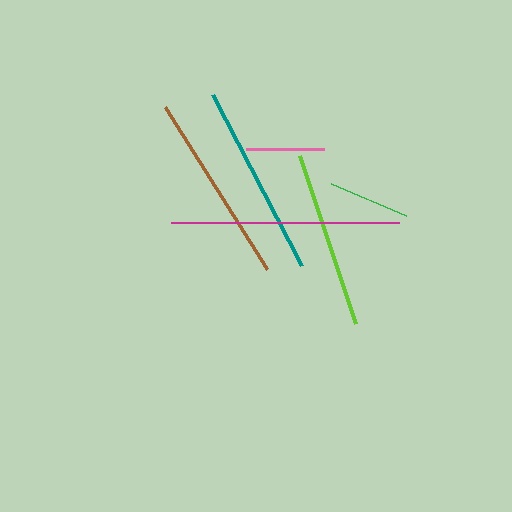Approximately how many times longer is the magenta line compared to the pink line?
The magenta line is approximately 2.9 times the length of the pink line.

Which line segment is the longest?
The magenta line is the longest at approximately 228 pixels.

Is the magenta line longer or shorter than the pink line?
The magenta line is longer than the pink line.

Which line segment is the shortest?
The pink line is the shortest at approximately 79 pixels.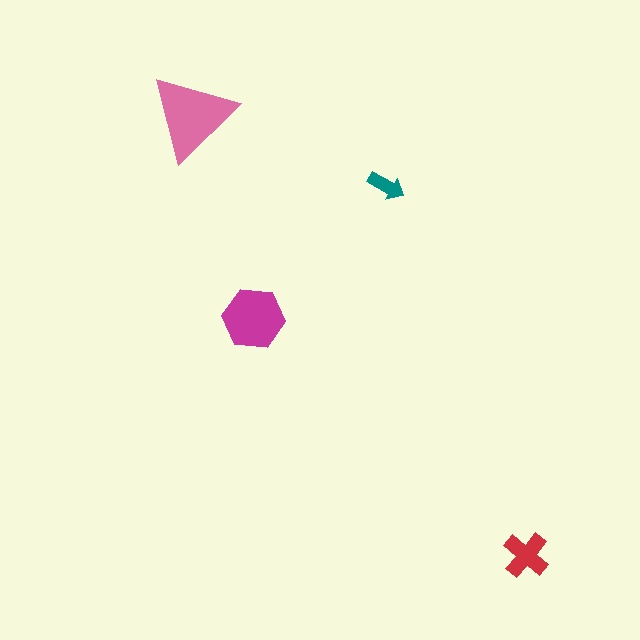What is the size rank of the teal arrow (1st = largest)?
4th.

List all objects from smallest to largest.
The teal arrow, the red cross, the magenta hexagon, the pink triangle.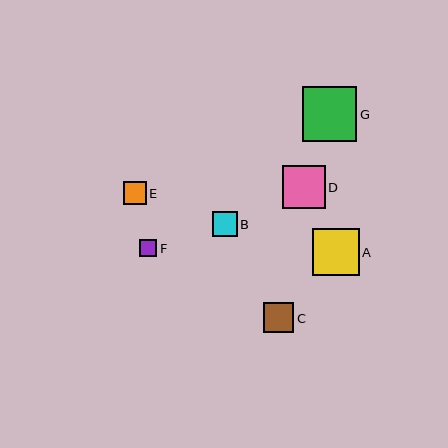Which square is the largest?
Square G is the largest with a size of approximately 55 pixels.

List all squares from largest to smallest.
From largest to smallest: G, A, D, C, B, E, F.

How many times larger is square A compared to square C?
Square A is approximately 1.5 times the size of square C.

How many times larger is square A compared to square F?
Square A is approximately 2.7 times the size of square F.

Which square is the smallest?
Square F is the smallest with a size of approximately 17 pixels.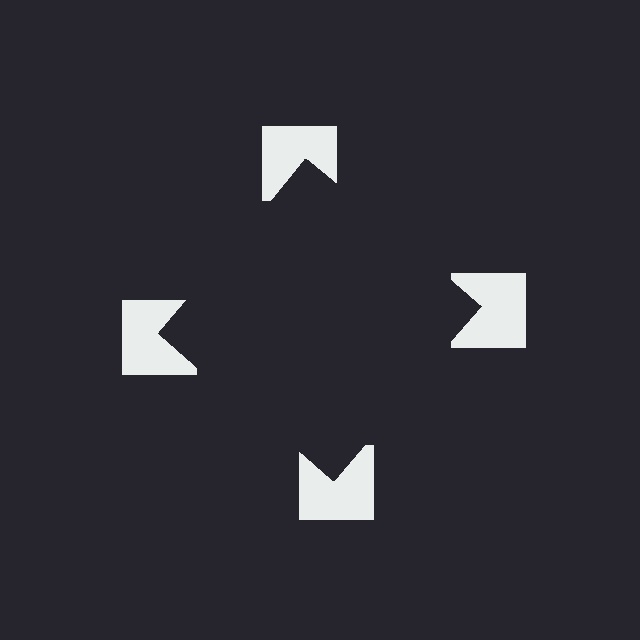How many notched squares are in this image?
There are 4 — one at each vertex of the illusory square.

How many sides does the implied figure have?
4 sides.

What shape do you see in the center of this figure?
An illusory square — its edges are inferred from the aligned wedge cuts in the notched squares, not physically drawn.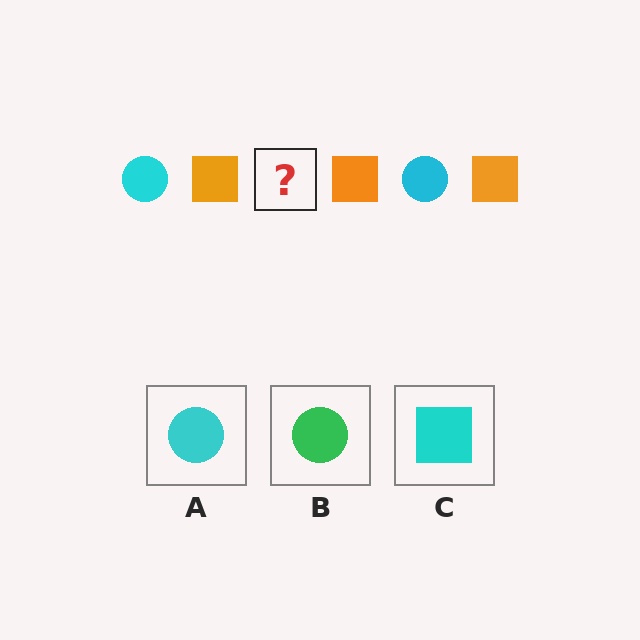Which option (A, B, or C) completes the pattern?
A.